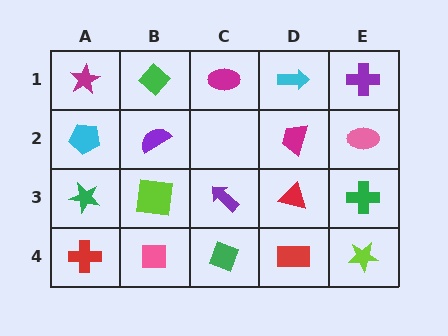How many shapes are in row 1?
5 shapes.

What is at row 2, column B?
A purple semicircle.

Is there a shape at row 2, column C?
No, that cell is empty.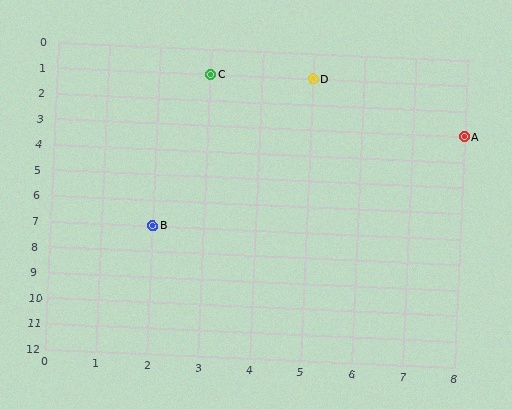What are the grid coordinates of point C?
Point C is at grid coordinates (3, 1).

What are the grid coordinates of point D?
Point D is at grid coordinates (5, 1).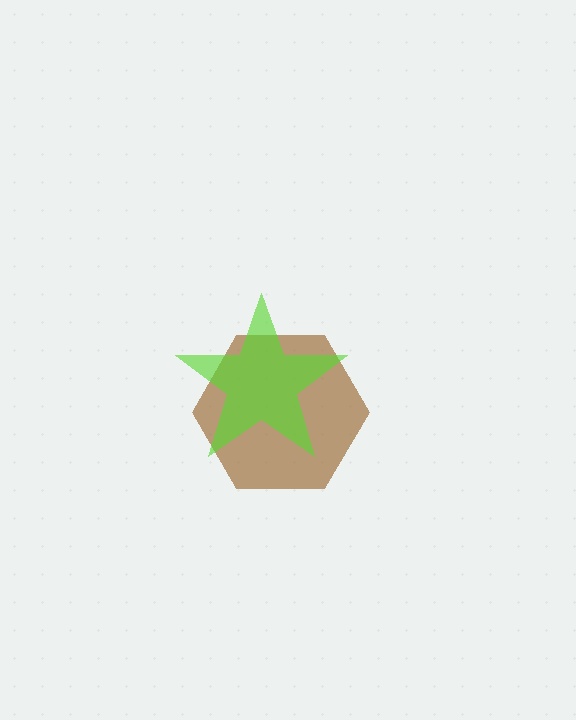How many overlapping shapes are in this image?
There are 2 overlapping shapes in the image.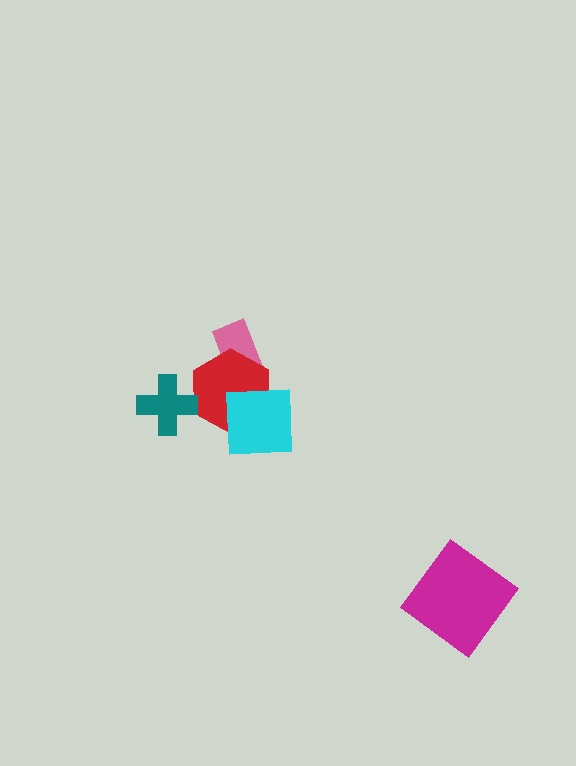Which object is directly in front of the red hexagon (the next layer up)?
The cyan square is directly in front of the red hexagon.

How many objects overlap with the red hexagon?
3 objects overlap with the red hexagon.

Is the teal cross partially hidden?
No, no other shape covers it.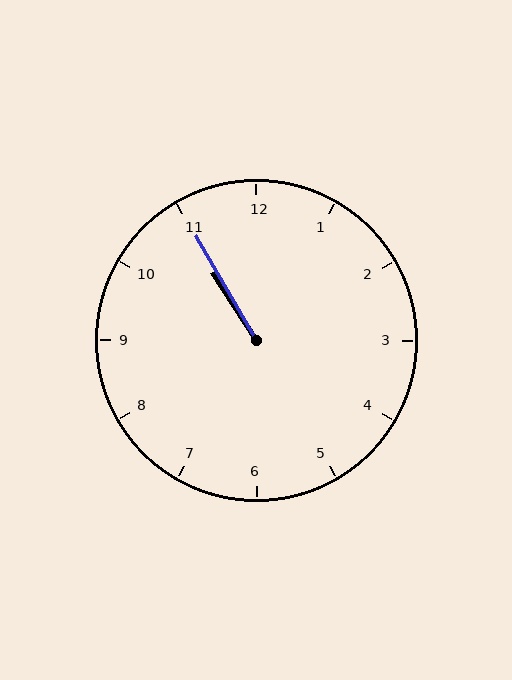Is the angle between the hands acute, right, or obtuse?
It is acute.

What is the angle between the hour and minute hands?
Approximately 2 degrees.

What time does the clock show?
10:55.